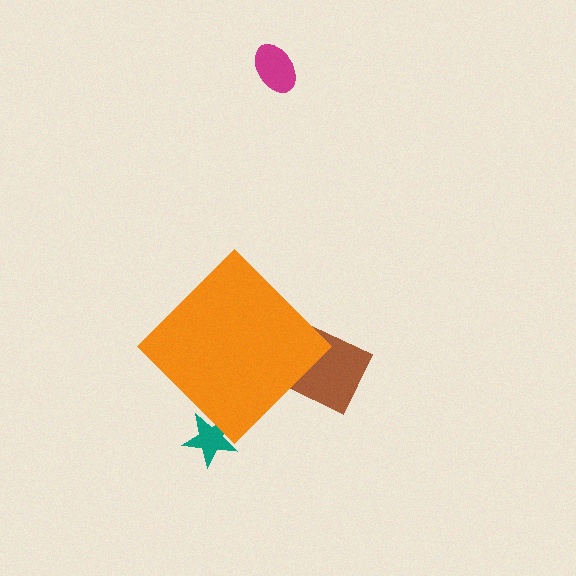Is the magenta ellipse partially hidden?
No, the magenta ellipse is fully visible.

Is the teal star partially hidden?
Yes, the teal star is partially hidden behind the orange diamond.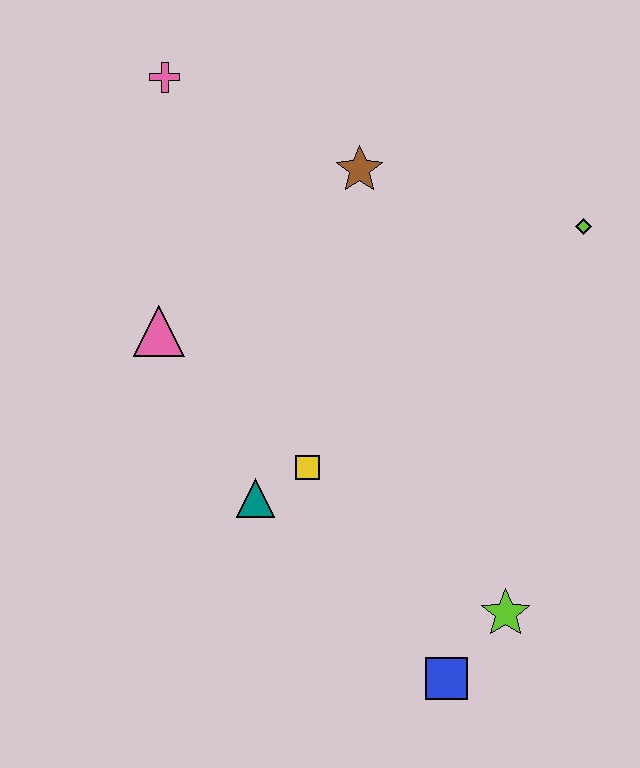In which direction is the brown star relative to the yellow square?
The brown star is above the yellow square.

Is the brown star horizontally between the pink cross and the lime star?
Yes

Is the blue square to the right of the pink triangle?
Yes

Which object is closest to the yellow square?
The teal triangle is closest to the yellow square.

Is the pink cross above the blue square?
Yes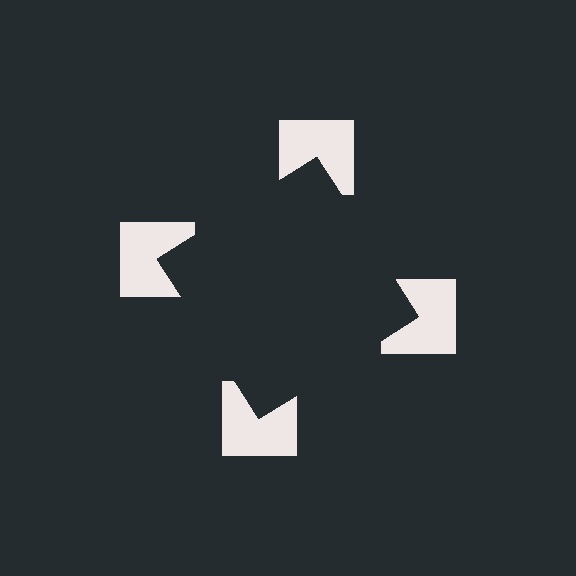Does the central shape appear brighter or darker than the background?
It typically appears slightly darker than the background, even though no actual brightness change is drawn.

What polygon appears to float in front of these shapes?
An illusory square — its edges are inferred from the aligned wedge cuts in the notched squares, not physically drawn.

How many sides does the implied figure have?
4 sides.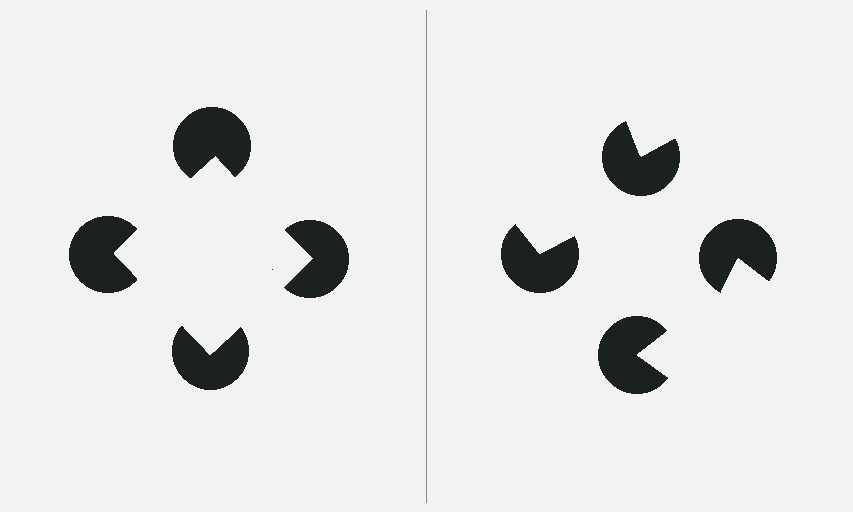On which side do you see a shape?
An illusory square appears on the left side. On the right side the wedge cuts are rotated, so no coherent shape forms.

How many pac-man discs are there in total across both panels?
8 — 4 on each side.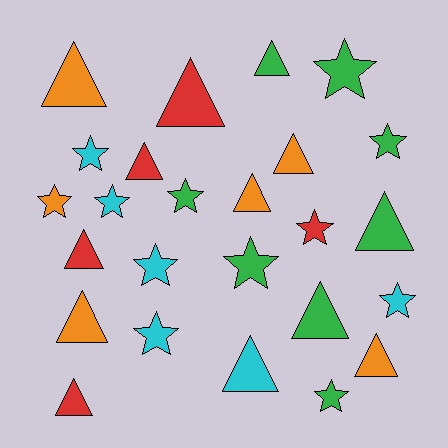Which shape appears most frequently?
Triangle, with 13 objects.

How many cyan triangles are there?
There is 1 cyan triangle.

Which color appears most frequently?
Green, with 8 objects.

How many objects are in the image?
There are 25 objects.